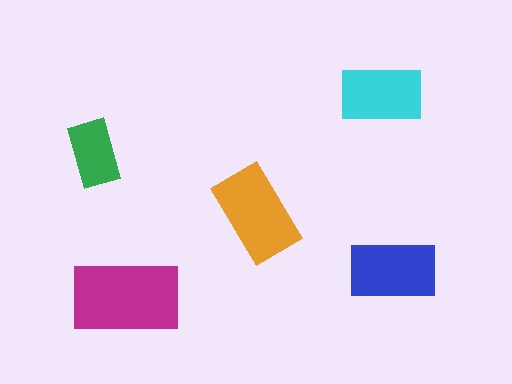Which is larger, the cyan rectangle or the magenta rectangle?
The magenta one.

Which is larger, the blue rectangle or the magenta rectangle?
The magenta one.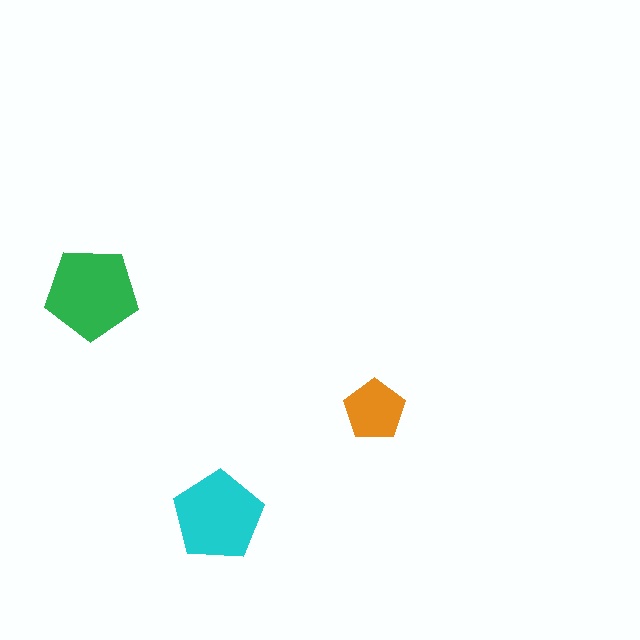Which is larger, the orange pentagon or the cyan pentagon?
The cyan one.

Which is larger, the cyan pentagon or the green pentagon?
The green one.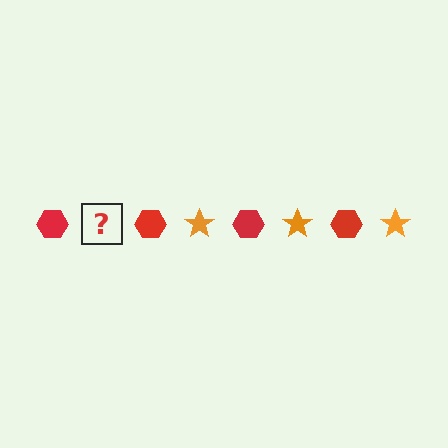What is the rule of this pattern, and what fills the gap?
The rule is that the pattern alternates between red hexagon and orange star. The gap should be filled with an orange star.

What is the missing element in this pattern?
The missing element is an orange star.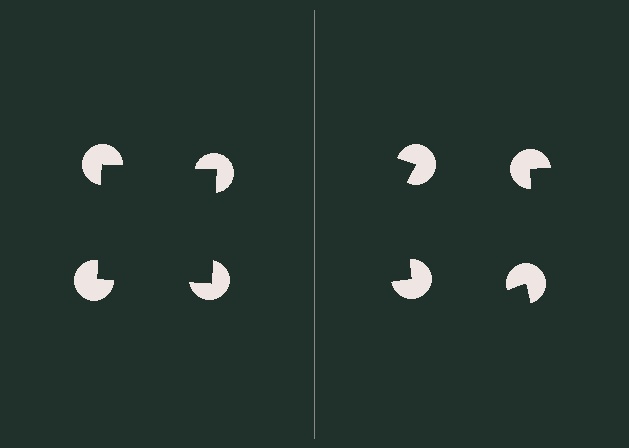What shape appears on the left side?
An illusory square.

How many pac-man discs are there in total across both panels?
8 — 4 on each side.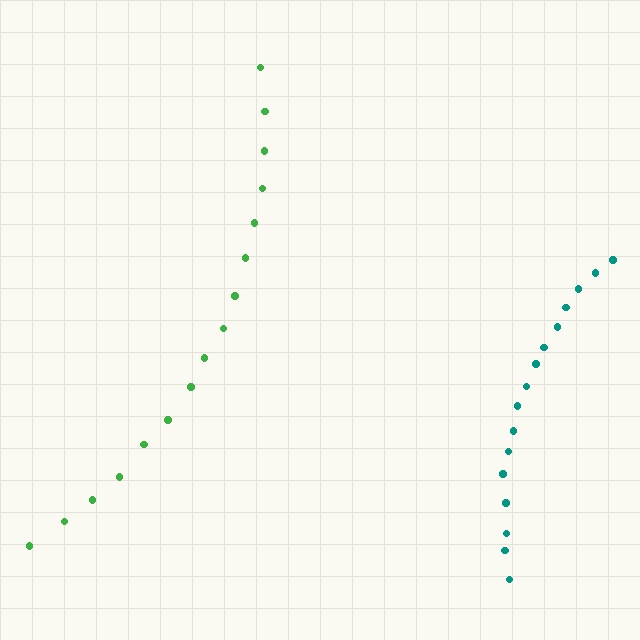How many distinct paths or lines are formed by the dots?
There are 2 distinct paths.